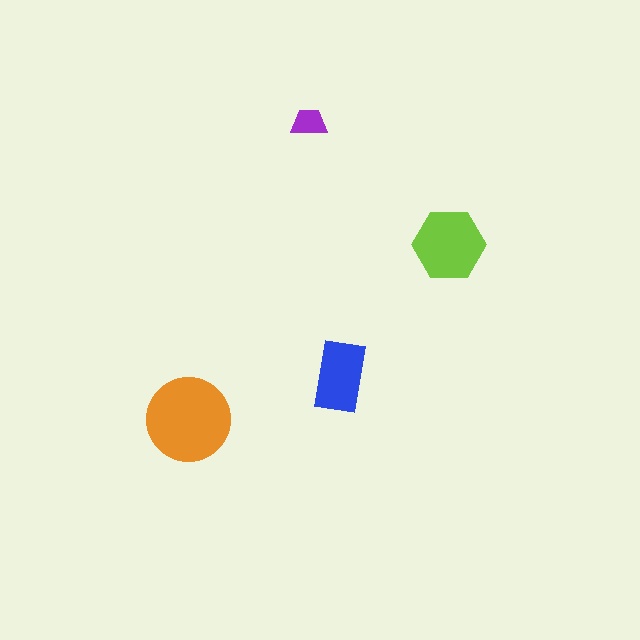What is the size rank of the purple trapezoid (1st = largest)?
4th.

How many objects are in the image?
There are 4 objects in the image.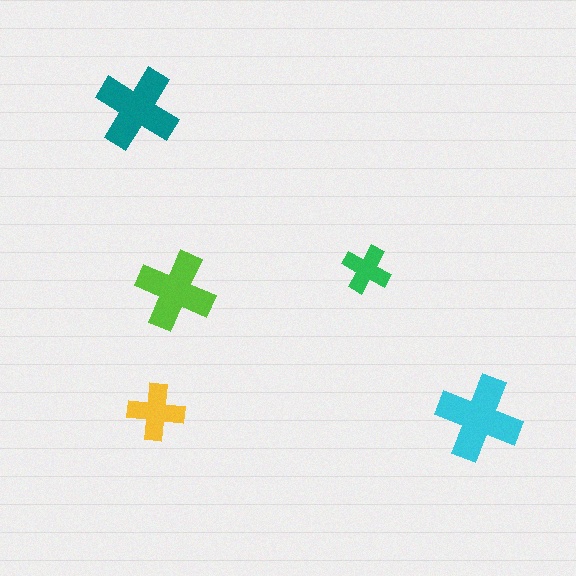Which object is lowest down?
The cyan cross is bottommost.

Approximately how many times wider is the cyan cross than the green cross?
About 2 times wider.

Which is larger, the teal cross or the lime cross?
The teal one.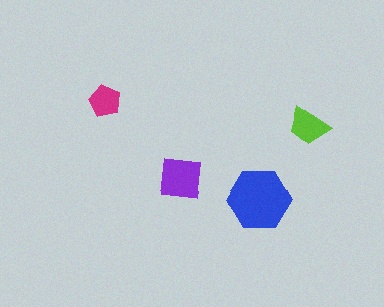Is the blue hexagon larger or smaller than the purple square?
Larger.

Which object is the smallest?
The magenta pentagon.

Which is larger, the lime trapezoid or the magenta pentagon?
The lime trapezoid.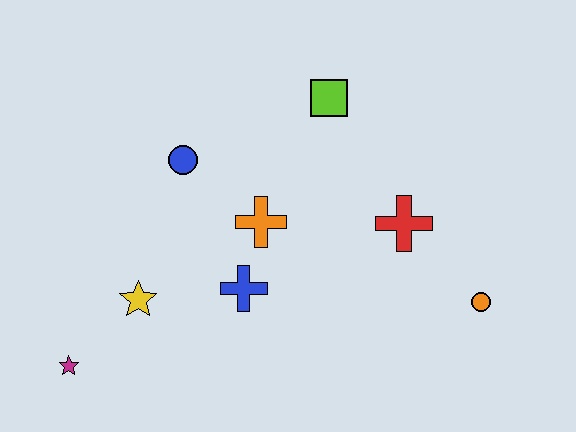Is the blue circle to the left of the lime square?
Yes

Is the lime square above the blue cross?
Yes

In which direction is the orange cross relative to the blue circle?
The orange cross is to the right of the blue circle.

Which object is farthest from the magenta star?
The orange circle is farthest from the magenta star.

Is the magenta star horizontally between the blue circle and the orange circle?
No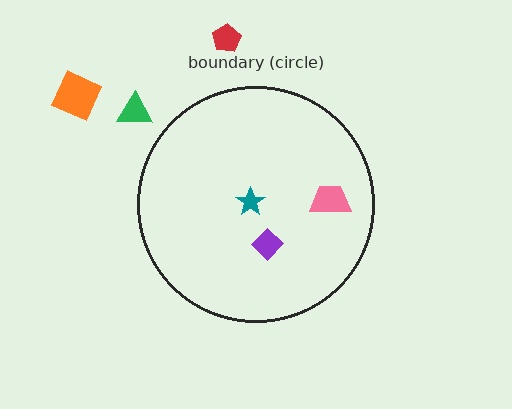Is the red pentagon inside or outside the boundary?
Outside.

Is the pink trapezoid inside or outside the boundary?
Inside.